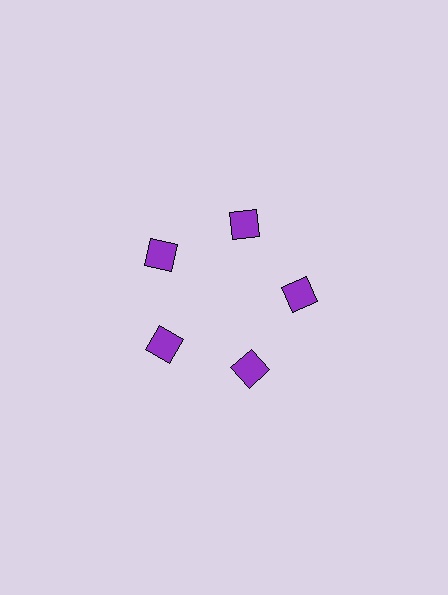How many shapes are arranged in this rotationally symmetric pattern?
There are 5 shapes, arranged in 5 groups of 1.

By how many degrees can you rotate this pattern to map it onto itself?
The pattern maps onto itself every 72 degrees of rotation.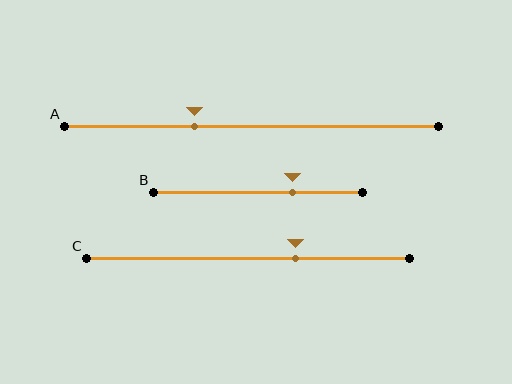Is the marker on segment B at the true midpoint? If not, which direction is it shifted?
No, the marker on segment B is shifted to the right by about 16% of the segment length.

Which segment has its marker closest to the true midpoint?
Segment C has its marker closest to the true midpoint.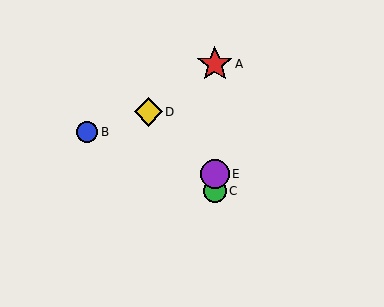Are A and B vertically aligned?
No, A is at x≈215 and B is at x≈87.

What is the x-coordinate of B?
Object B is at x≈87.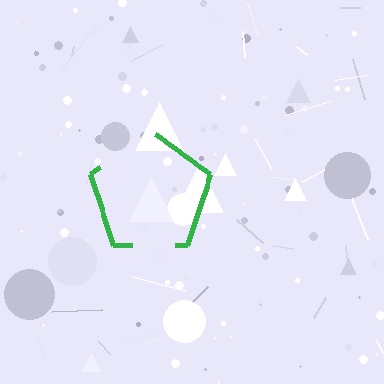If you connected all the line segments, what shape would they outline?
They would outline a pentagon.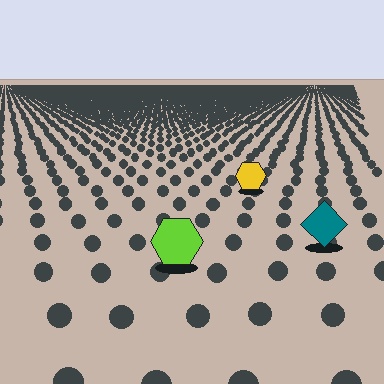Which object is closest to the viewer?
The lime hexagon is closest. The texture marks near it are larger and more spread out.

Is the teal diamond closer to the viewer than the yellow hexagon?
Yes. The teal diamond is closer — you can tell from the texture gradient: the ground texture is coarser near it.